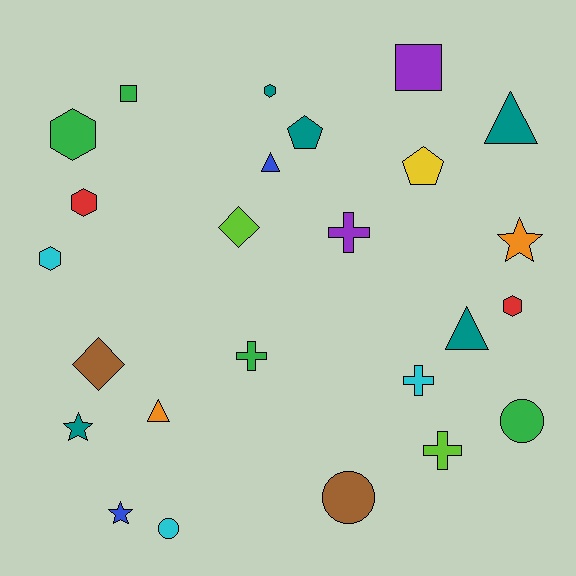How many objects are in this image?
There are 25 objects.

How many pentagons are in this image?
There are 2 pentagons.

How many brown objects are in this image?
There are 2 brown objects.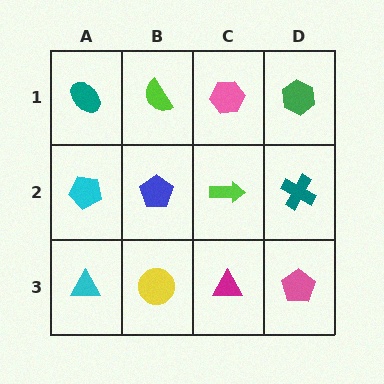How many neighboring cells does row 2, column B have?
4.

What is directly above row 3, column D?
A teal cross.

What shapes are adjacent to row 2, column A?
A teal ellipse (row 1, column A), a cyan triangle (row 3, column A), a blue pentagon (row 2, column B).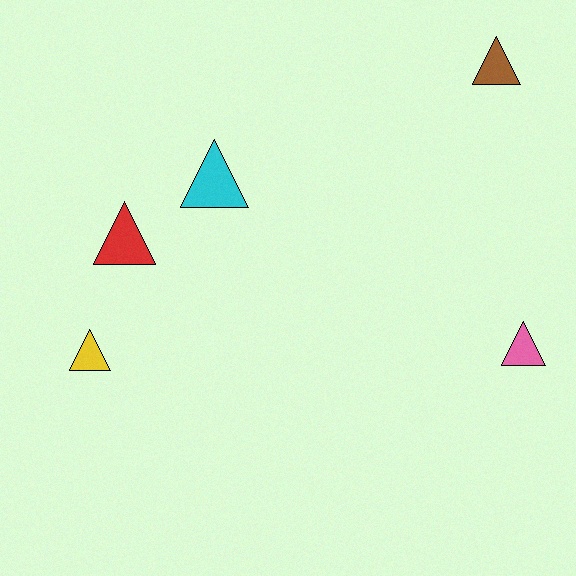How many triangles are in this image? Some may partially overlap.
There are 5 triangles.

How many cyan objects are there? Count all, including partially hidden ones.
There is 1 cyan object.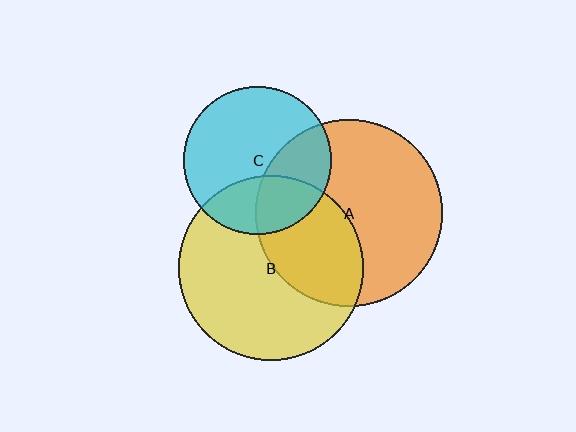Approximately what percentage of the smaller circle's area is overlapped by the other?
Approximately 30%.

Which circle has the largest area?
Circle A (orange).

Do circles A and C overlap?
Yes.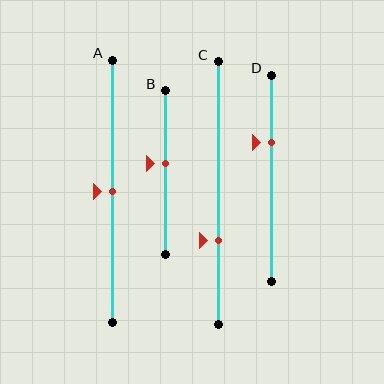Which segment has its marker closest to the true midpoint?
Segment A has its marker closest to the true midpoint.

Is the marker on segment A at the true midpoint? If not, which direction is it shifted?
Yes, the marker on segment A is at the true midpoint.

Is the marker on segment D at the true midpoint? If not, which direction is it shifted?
No, the marker on segment D is shifted upward by about 18% of the segment length.